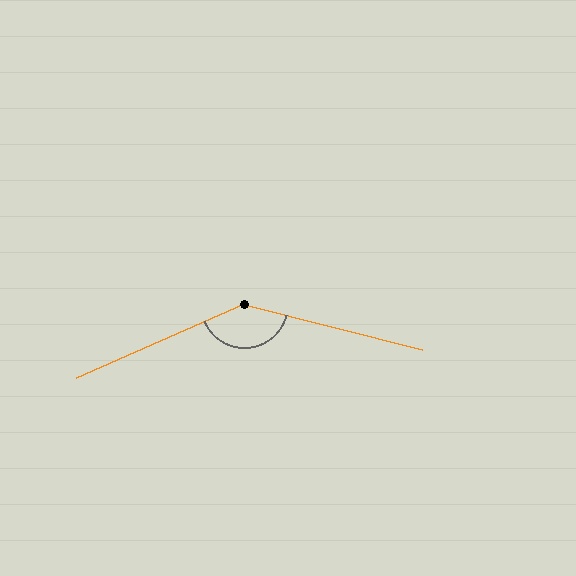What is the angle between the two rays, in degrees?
Approximately 142 degrees.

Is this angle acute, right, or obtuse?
It is obtuse.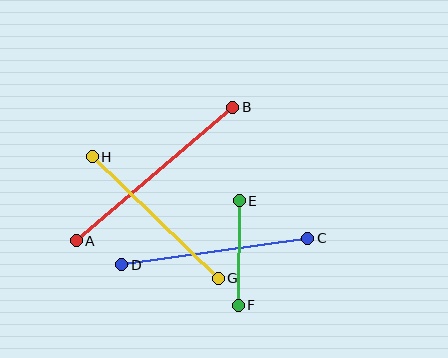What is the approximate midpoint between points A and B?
The midpoint is at approximately (154, 174) pixels.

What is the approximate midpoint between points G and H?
The midpoint is at approximately (155, 217) pixels.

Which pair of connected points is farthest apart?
Points A and B are farthest apart.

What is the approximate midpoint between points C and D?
The midpoint is at approximately (215, 252) pixels.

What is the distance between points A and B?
The distance is approximately 206 pixels.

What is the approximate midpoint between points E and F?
The midpoint is at approximately (239, 253) pixels.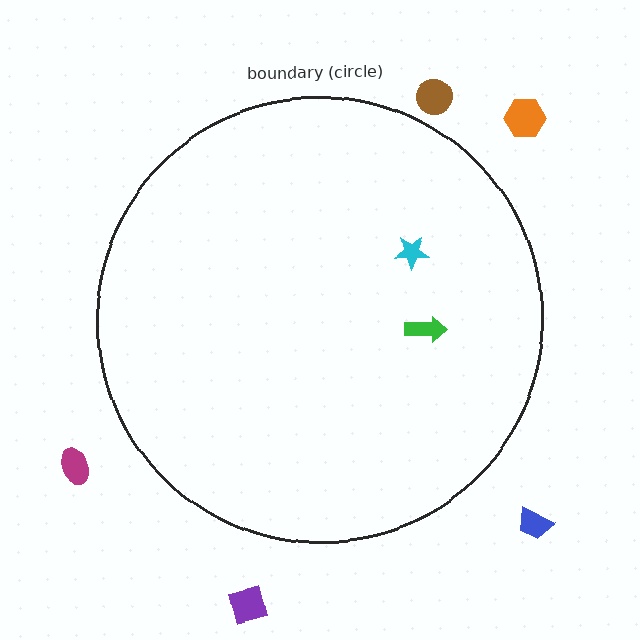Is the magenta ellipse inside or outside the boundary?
Outside.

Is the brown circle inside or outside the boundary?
Outside.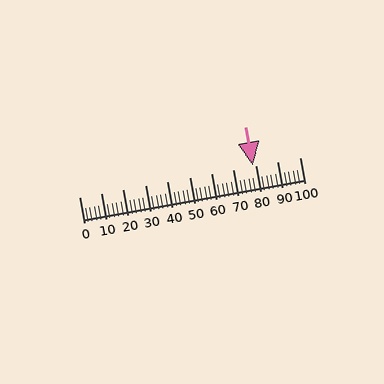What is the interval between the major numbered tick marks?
The major tick marks are spaced 10 units apart.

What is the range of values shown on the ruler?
The ruler shows values from 0 to 100.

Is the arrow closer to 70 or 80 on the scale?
The arrow is closer to 80.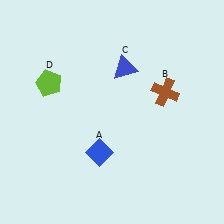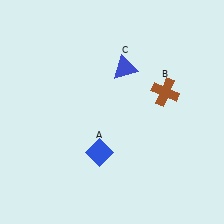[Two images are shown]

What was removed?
The lime pentagon (D) was removed in Image 2.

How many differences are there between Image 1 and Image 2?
There is 1 difference between the two images.